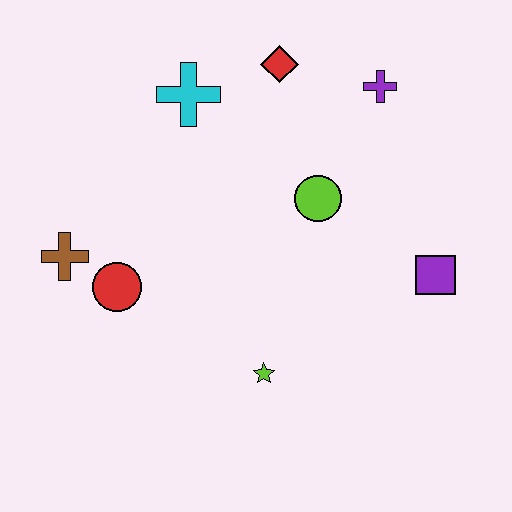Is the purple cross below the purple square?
No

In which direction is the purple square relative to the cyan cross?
The purple square is to the right of the cyan cross.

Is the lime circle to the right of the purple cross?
No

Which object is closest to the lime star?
The red circle is closest to the lime star.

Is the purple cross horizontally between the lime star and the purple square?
Yes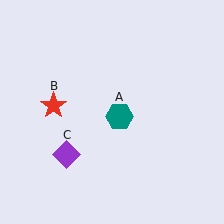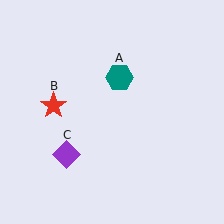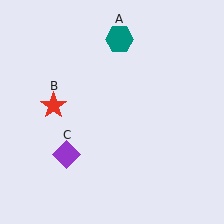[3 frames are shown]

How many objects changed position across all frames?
1 object changed position: teal hexagon (object A).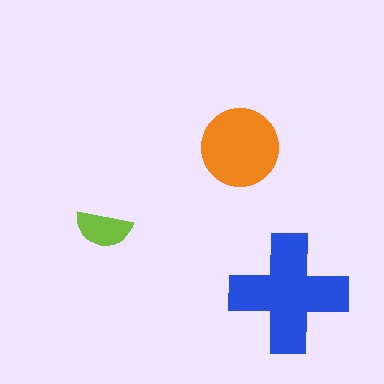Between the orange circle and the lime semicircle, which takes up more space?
The orange circle.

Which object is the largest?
The blue cross.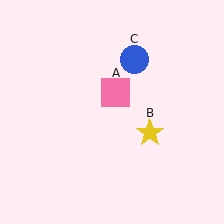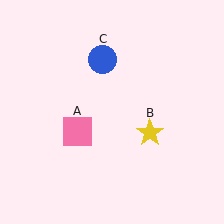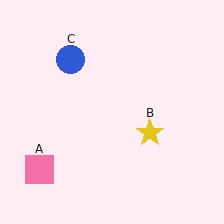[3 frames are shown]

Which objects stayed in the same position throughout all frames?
Yellow star (object B) remained stationary.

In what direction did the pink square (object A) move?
The pink square (object A) moved down and to the left.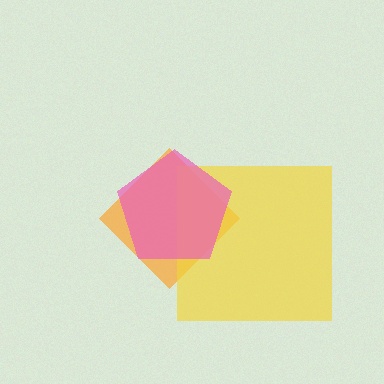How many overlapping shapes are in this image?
There are 3 overlapping shapes in the image.